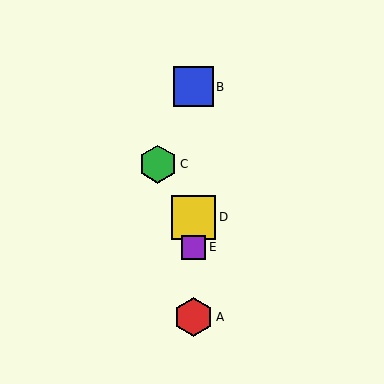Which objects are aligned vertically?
Objects A, B, D, E are aligned vertically.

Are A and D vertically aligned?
Yes, both are at x≈194.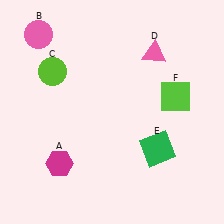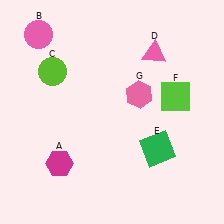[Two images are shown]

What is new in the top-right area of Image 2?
A pink hexagon (G) was added in the top-right area of Image 2.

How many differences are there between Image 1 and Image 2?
There is 1 difference between the two images.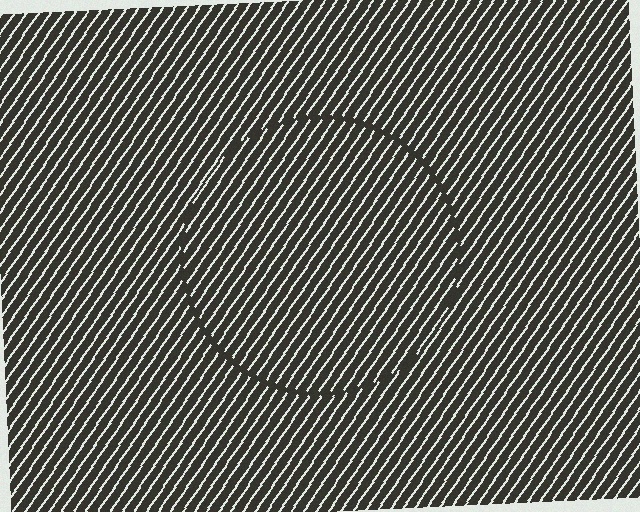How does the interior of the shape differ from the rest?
The interior of the shape contains the same grating, shifted by half a period — the contour is defined by the phase discontinuity where line-ends from the inner and outer gratings abut.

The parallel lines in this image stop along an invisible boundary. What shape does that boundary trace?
An illusory circle. The interior of the shape contains the same grating, shifted by half a period — the contour is defined by the phase discontinuity where line-ends from the inner and outer gratings abut.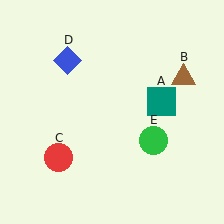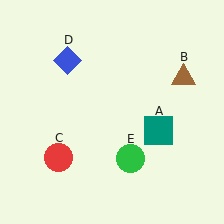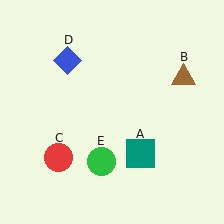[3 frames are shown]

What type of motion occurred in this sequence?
The teal square (object A), green circle (object E) rotated clockwise around the center of the scene.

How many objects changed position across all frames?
2 objects changed position: teal square (object A), green circle (object E).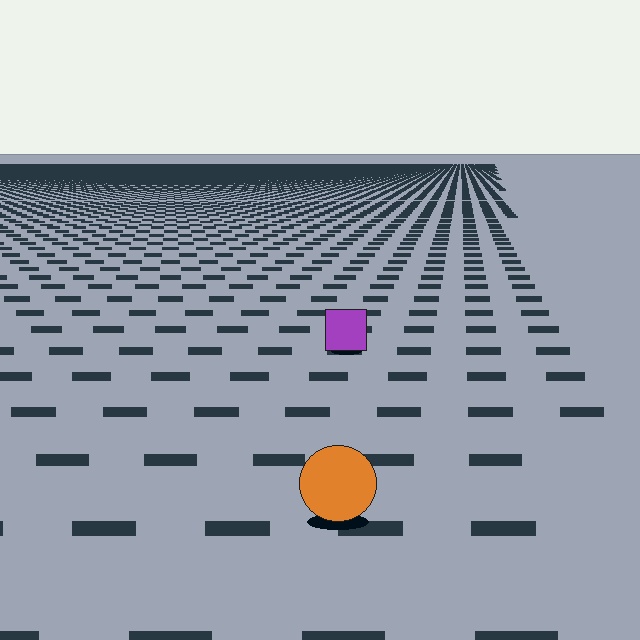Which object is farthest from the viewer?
The purple square is farthest from the viewer. It appears smaller and the ground texture around it is denser.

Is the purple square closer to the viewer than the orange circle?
No. The orange circle is closer — you can tell from the texture gradient: the ground texture is coarser near it.